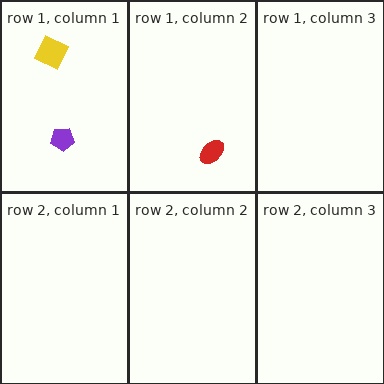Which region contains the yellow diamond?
The row 1, column 1 region.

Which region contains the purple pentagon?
The row 1, column 1 region.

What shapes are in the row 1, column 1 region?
The yellow diamond, the purple pentagon.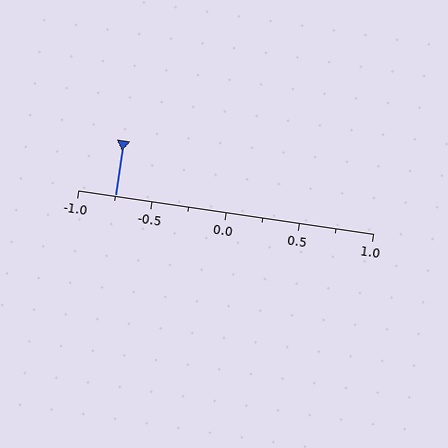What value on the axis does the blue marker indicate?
The marker indicates approximately -0.75.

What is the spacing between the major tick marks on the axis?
The major ticks are spaced 0.5 apart.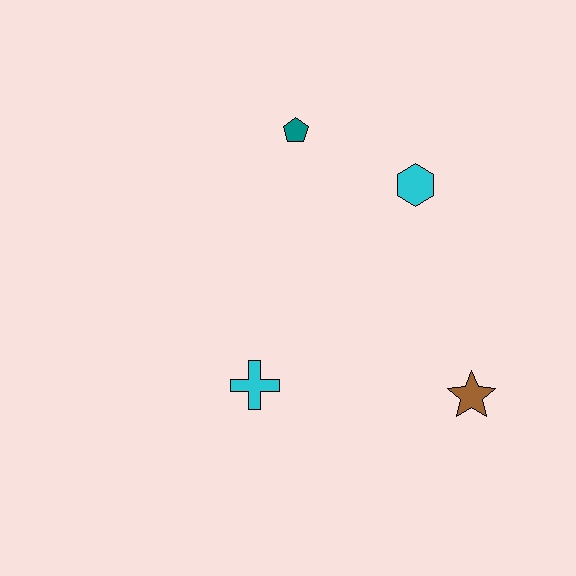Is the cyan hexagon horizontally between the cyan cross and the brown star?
Yes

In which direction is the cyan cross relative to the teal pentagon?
The cyan cross is below the teal pentagon.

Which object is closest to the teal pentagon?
The cyan hexagon is closest to the teal pentagon.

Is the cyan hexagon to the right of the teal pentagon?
Yes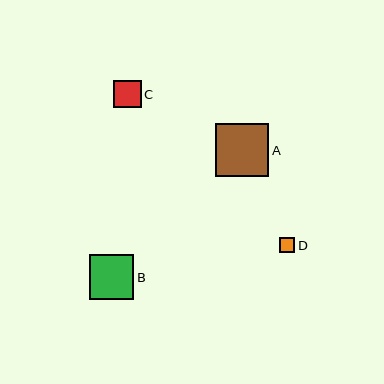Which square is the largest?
Square A is the largest with a size of approximately 53 pixels.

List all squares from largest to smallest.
From largest to smallest: A, B, C, D.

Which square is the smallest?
Square D is the smallest with a size of approximately 15 pixels.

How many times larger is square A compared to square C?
Square A is approximately 1.9 times the size of square C.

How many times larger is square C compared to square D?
Square C is approximately 1.8 times the size of square D.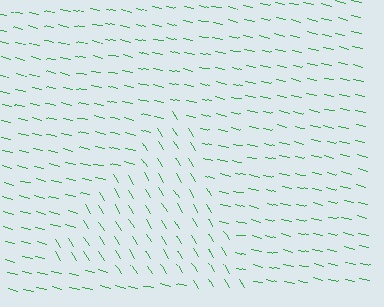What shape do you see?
I see a triangle.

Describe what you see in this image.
The image is filled with small green line segments. A triangle region in the image has lines oriented differently from the surrounding lines, creating a visible texture boundary.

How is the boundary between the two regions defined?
The boundary is defined purely by a change in line orientation (approximately 45 degrees difference). All lines are the same color and thickness.